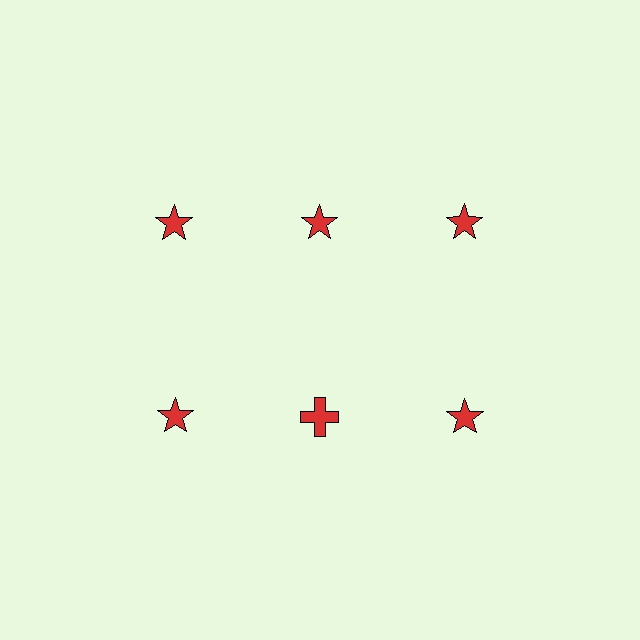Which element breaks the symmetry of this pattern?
The red cross in the second row, second from left column breaks the symmetry. All other shapes are red stars.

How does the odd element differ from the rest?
It has a different shape: cross instead of star.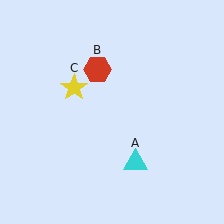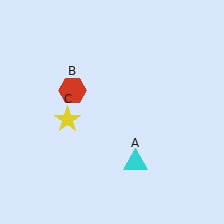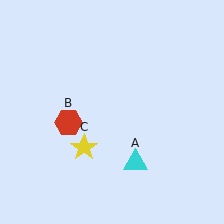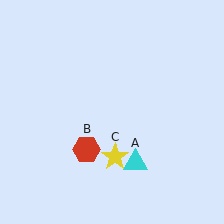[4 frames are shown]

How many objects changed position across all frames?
2 objects changed position: red hexagon (object B), yellow star (object C).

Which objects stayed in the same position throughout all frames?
Cyan triangle (object A) remained stationary.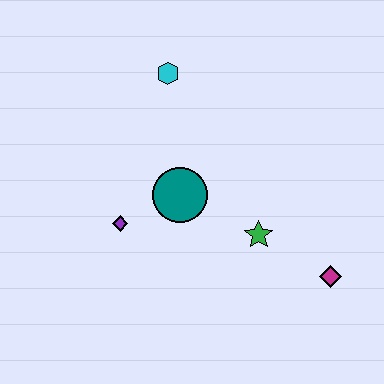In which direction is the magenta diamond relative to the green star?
The magenta diamond is to the right of the green star.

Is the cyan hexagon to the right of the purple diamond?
Yes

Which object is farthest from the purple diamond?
The magenta diamond is farthest from the purple diamond.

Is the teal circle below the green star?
No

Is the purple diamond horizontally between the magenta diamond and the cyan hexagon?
No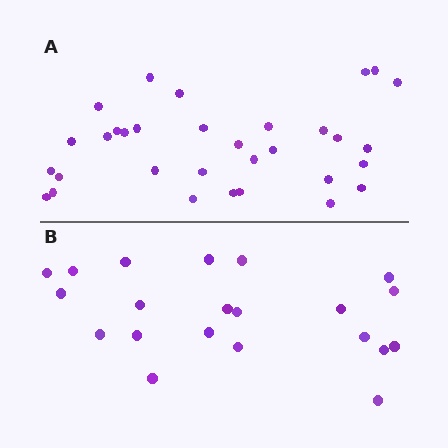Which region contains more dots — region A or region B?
Region A (the top region) has more dots.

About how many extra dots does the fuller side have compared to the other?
Region A has roughly 12 or so more dots than region B.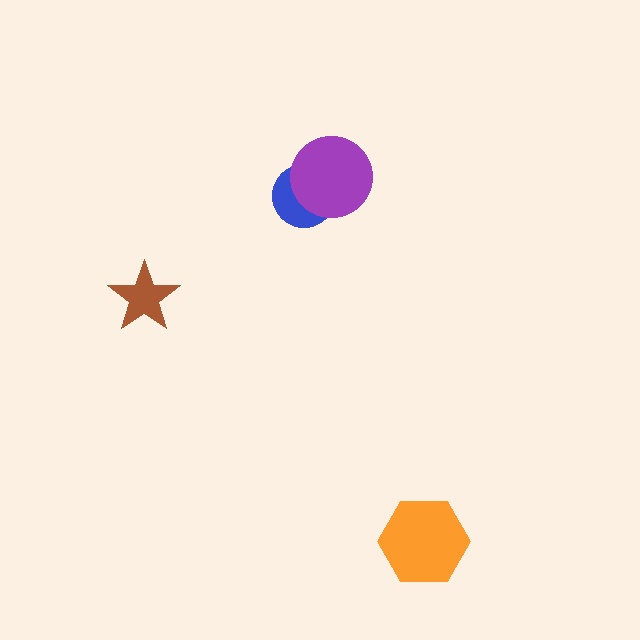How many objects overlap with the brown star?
0 objects overlap with the brown star.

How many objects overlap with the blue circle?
1 object overlaps with the blue circle.